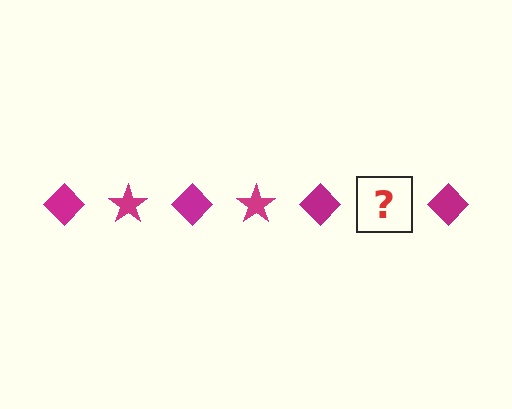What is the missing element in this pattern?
The missing element is a magenta star.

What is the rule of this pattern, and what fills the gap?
The rule is that the pattern cycles through diamond, star shapes in magenta. The gap should be filled with a magenta star.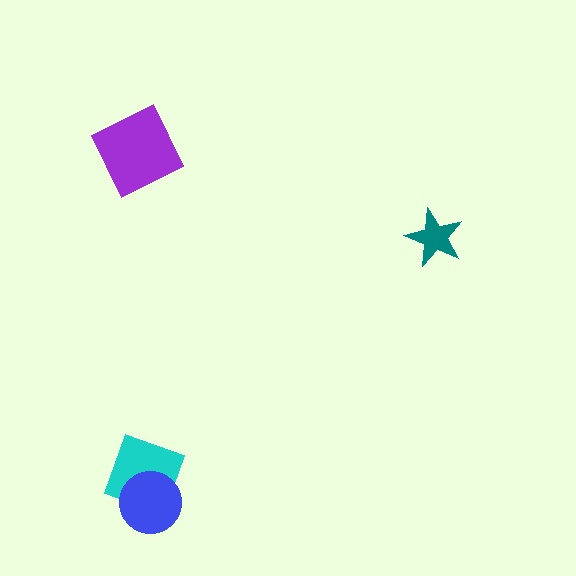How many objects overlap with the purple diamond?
0 objects overlap with the purple diamond.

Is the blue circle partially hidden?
No, no other shape covers it.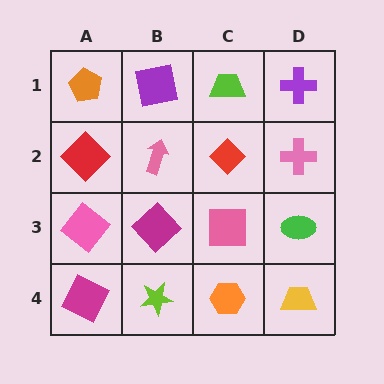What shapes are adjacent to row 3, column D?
A pink cross (row 2, column D), a yellow trapezoid (row 4, column D), a pink square (row 3, column C).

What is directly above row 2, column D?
A purple cross.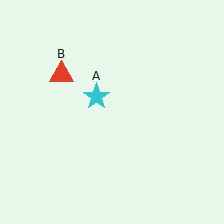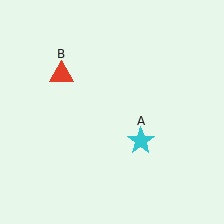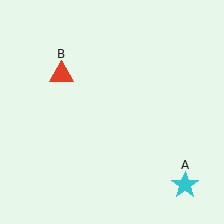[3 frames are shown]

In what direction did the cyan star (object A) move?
The cyan star (object A) moved down and to the right.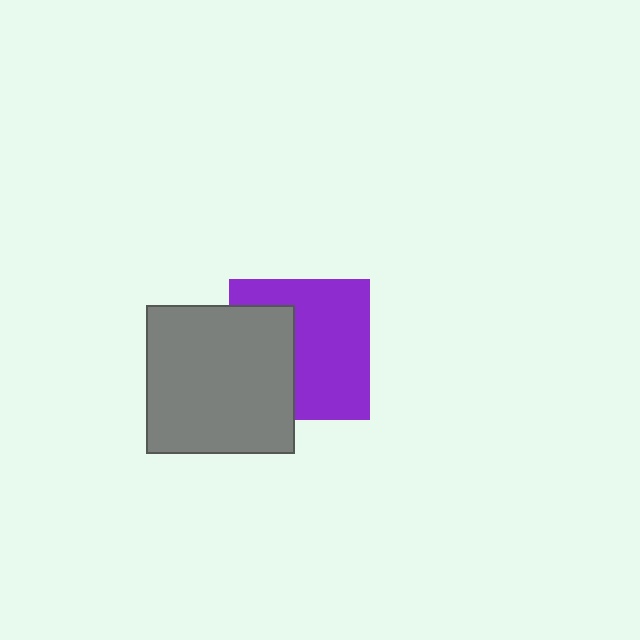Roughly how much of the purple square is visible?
About half of it is visible (roughly 62%).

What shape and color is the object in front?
The object in front is a gray square.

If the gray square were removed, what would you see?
You would see the complete purple square.